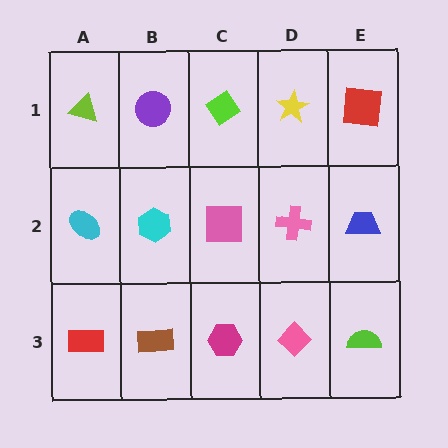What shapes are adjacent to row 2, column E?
A red square (row 1, column E), a lime semicircle (row 3, column E), a pink cross (row 2, column D).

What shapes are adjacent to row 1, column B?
A cyan hexagon (row 2, column B), a lime triangle (row 1, column A), a lime diamond (row 1, column C).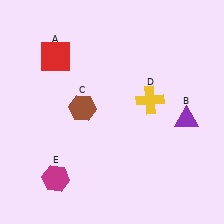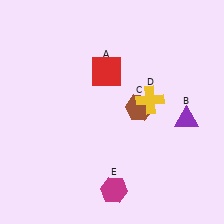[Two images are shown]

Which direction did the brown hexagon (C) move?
The brown hexagon (C) moved right.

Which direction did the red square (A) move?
The red square (A) moved right.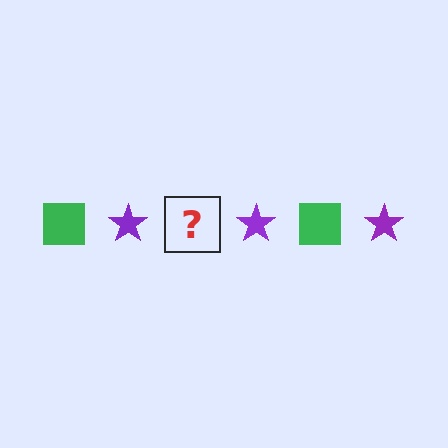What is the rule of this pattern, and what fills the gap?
The rule is that the pattern alternates between green square and purple star. The gap should be filled with a green square.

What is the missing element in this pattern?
The missing element is a green square.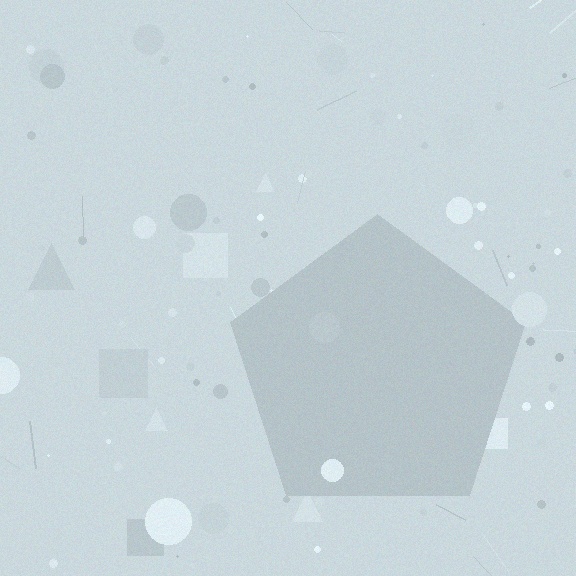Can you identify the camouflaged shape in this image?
The camouflaged shape is a pentagon.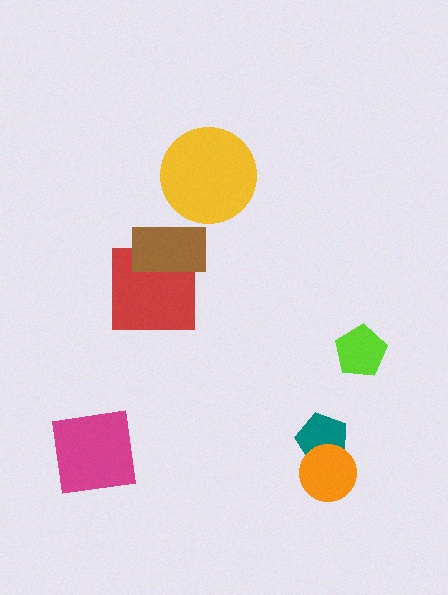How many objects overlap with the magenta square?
0 objects overlap with the magenta square.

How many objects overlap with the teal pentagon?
1 object overlaps with the teal pentagon.